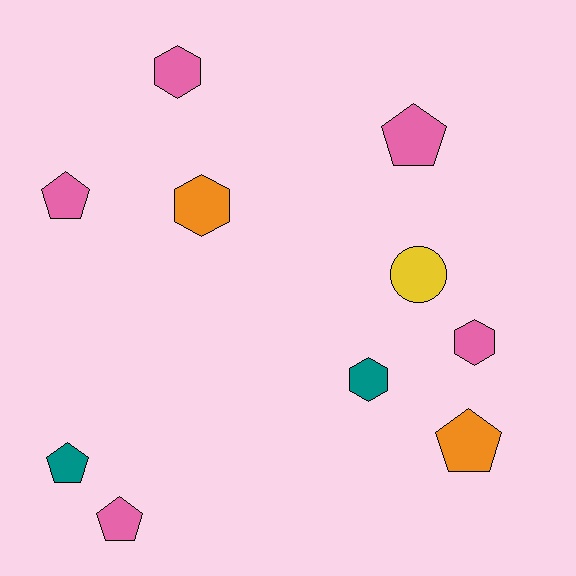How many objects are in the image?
There are 10 objects.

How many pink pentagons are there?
There are 3 pink pentagons.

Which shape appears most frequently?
Pentagon, with 5 objects.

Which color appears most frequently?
Pink, with 5 objects.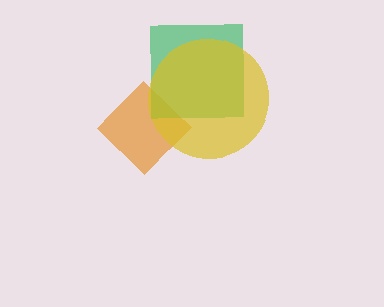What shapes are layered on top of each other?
The layered shapes are: an orange diamond, a green square, a yellow circle.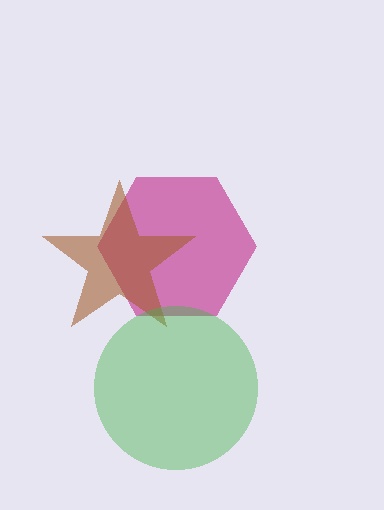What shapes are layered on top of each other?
The layered shapes are: a magenta hexagon, a brown star, a green circle.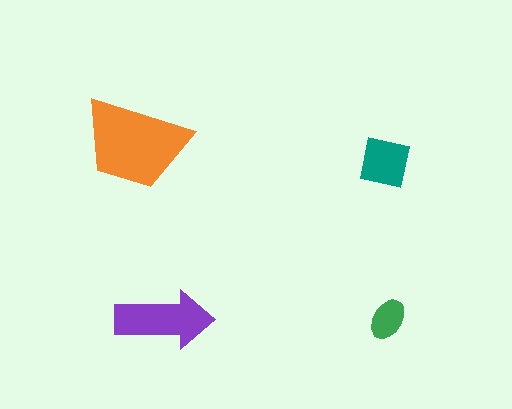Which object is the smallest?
The green ellipse.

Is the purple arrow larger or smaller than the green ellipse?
Larger.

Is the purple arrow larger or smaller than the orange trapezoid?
Smaller.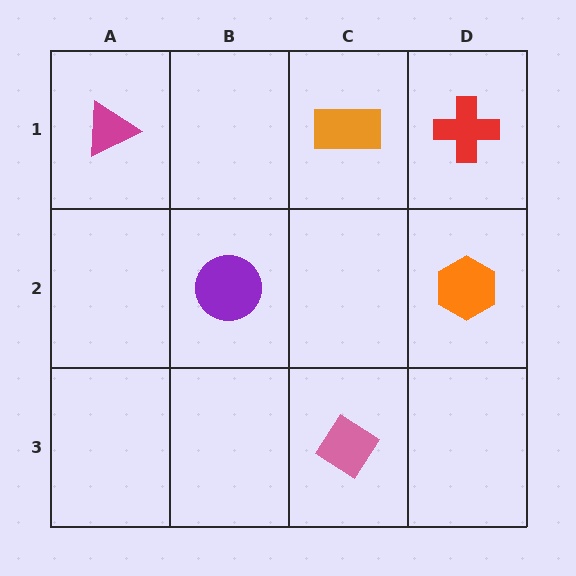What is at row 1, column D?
A red cross.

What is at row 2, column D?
An orange hexagon.